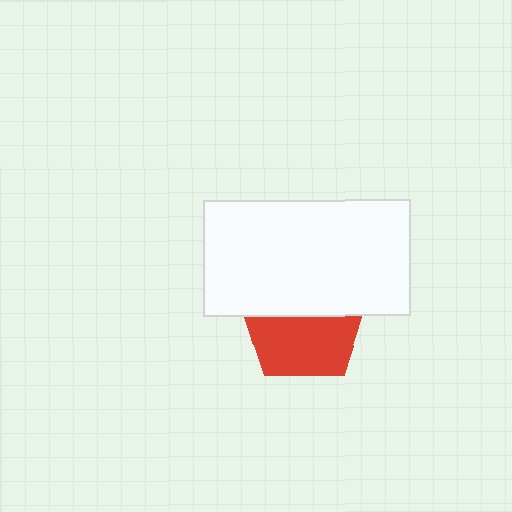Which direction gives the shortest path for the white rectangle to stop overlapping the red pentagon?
Moving up gives the shortest separation.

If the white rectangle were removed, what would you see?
You would see the complete red pentagon.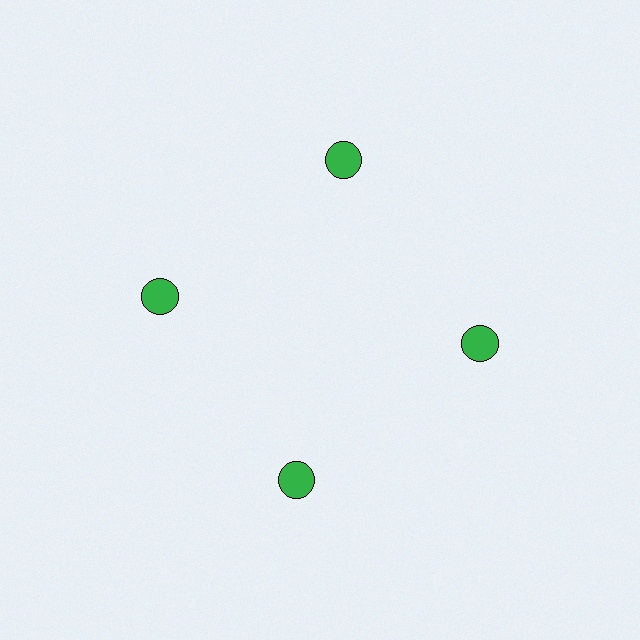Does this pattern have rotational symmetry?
Yes, this pattern has 4-fold rotational symmetry. It looks the same after rotating 90 degrees around the center.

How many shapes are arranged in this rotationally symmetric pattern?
There are 4 shapes, arranged in 4 groups of 1.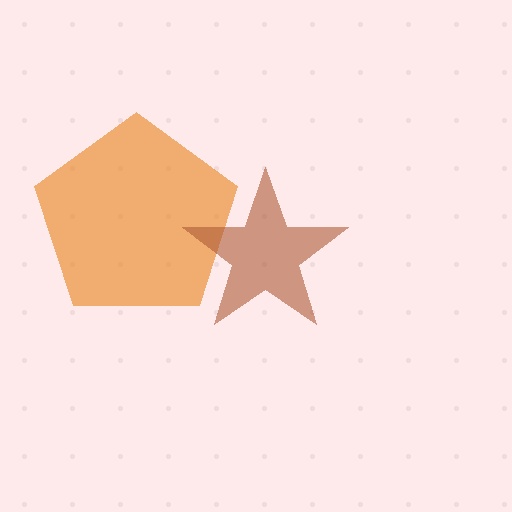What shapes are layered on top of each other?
The layered shapes are: an orange pentagon, a brown star.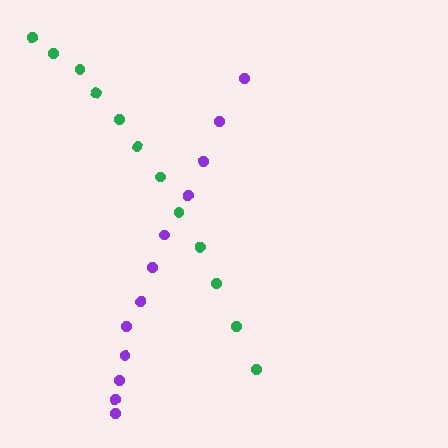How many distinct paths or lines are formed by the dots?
There are 2 distinct paths.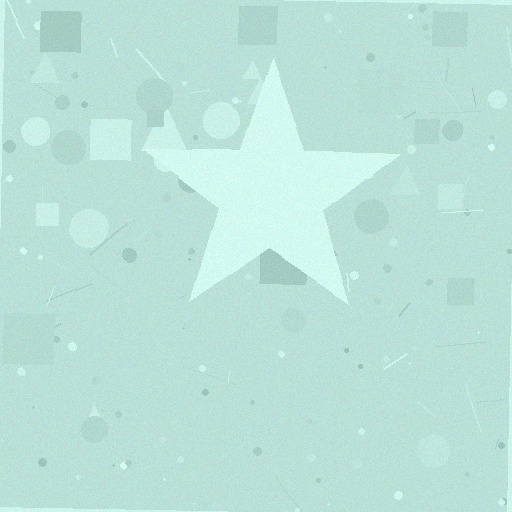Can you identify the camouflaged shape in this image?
The camouflaged shape is a star.